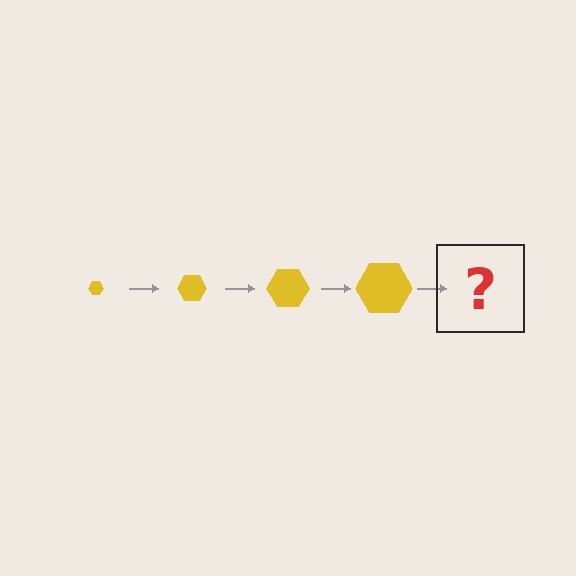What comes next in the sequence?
The next element should be a yellow hexagon, larger than the previous one.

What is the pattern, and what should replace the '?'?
The pattern is that the hexagon gets progressively larger each step. The '?' should be a yellow hexagon, larger than the previous one.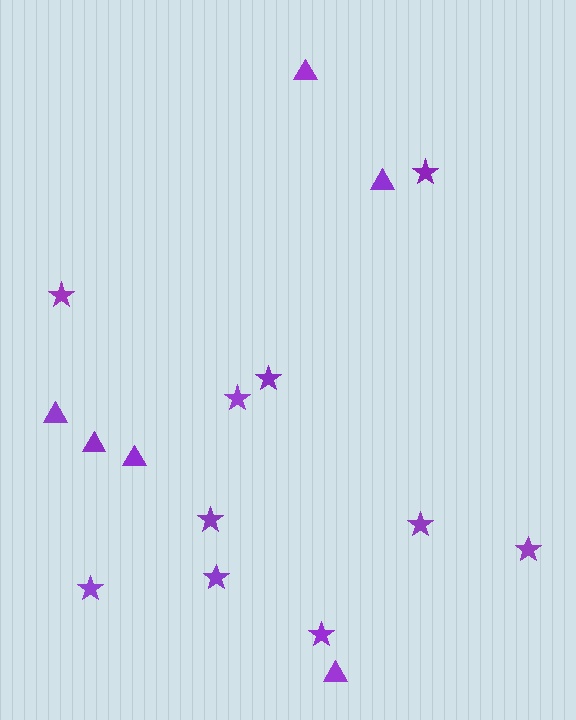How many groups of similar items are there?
There are 2 groups: one group of triangles (6) and one group of stars (10).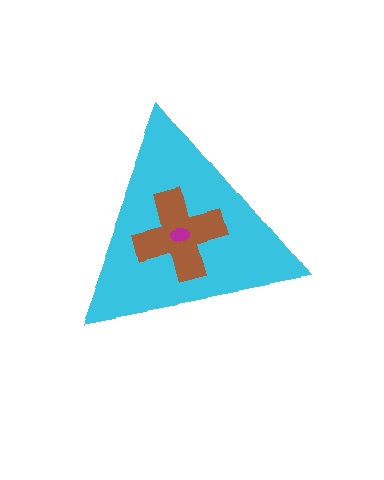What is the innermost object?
The magenta ellipse.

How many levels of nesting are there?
3.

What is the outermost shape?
The cyan triangle.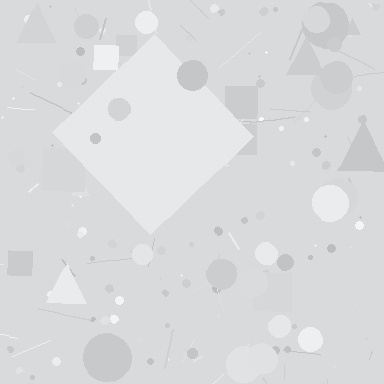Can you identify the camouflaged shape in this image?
The camouflaged shape is a diamond.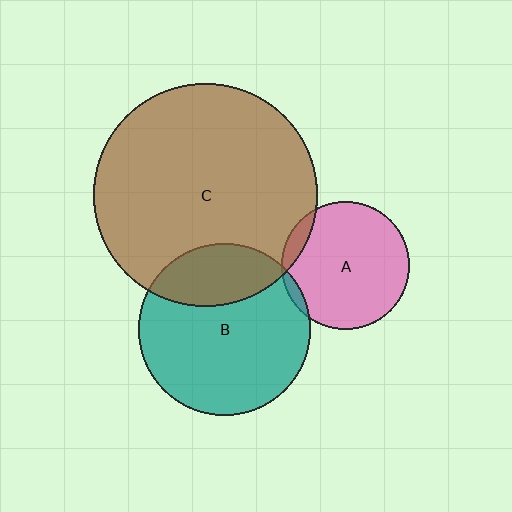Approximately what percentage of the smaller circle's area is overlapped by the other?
Approximately 5%.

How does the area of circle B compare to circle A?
Approximately 1.8 times.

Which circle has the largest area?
Circle C (brown).